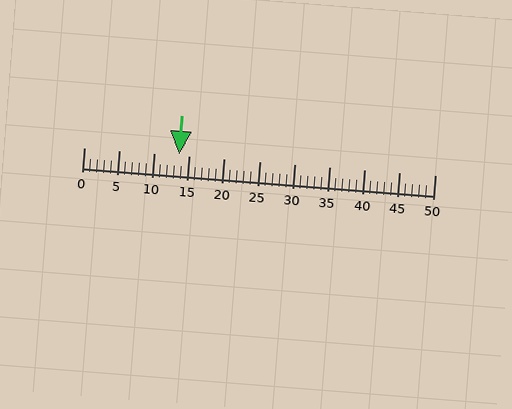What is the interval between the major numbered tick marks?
The major tick marks are spaced 5 units apart.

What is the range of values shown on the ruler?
The ruler shows values from 0 to 50.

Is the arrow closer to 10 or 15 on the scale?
The arrow is closer to 15.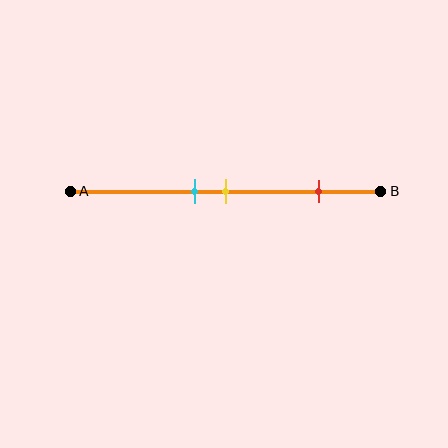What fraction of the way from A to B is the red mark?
The red mark is approximately 80% (0.8) of the way from A to B.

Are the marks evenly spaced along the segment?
No, the marks are not evenly spaced.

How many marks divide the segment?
There are 3 marks dividing the segment.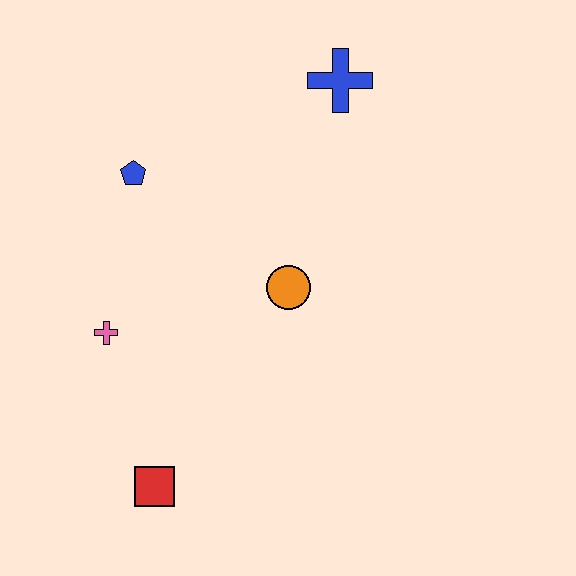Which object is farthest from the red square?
The blue cross is farthest from the red square.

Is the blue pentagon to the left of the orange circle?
Yes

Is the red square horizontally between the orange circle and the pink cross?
Yes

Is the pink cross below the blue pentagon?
Yes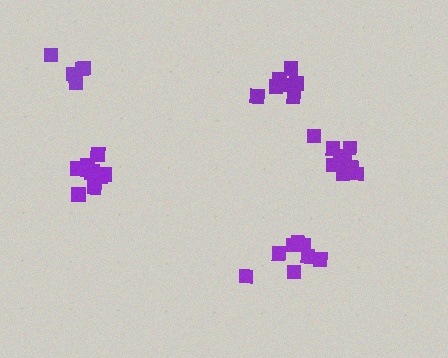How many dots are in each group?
Group 1: 8 dots, Group 2: 6 dots, Group 3: 10 dots, Group 4: 11 dots, Group 5: 7 dots (42 total).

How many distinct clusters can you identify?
There are 5 distinct clusters.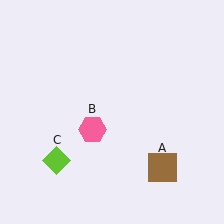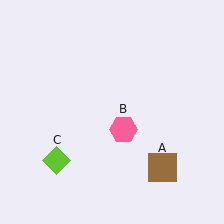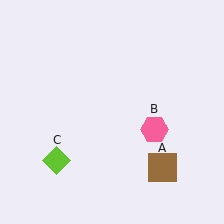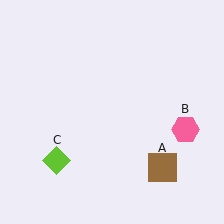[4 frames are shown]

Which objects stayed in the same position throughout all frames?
Brown square (object A) and lime diamond (object C) remained stationary.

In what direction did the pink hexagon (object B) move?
The pink hexagon (object B) moved right.